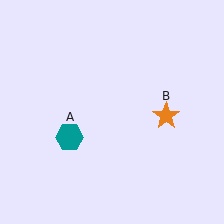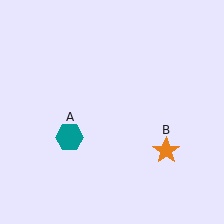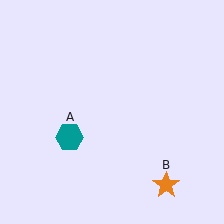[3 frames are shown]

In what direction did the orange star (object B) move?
The orange star (object B) moved down.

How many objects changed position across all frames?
1 object changed position: orange star (object B).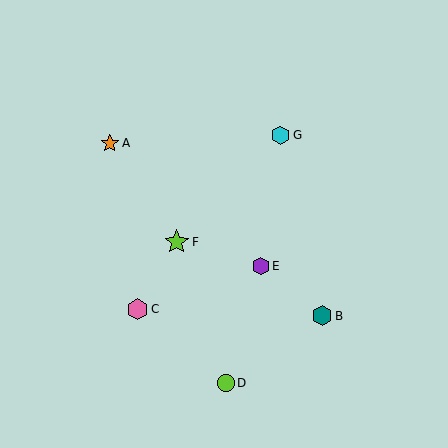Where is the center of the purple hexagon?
The center of the purple hexagon is at (261, 266).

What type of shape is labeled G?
Shape G is a cyan hexagon.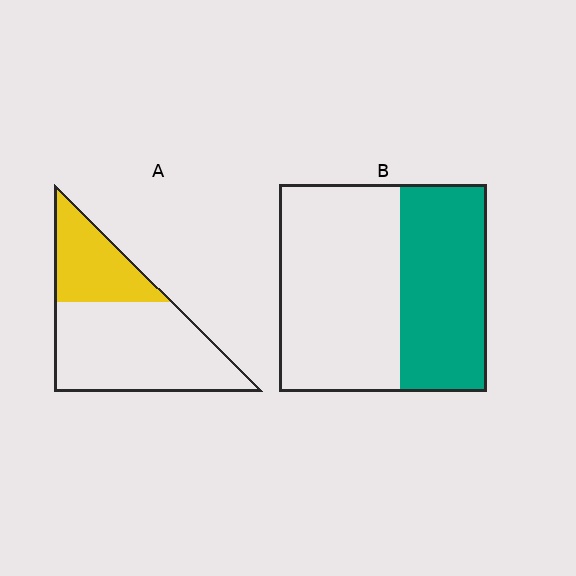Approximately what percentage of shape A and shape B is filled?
A is approximately 30% and B is approximately 40%.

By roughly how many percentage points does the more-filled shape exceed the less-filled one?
By roughly 10 percentage points (B over A).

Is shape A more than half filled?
No.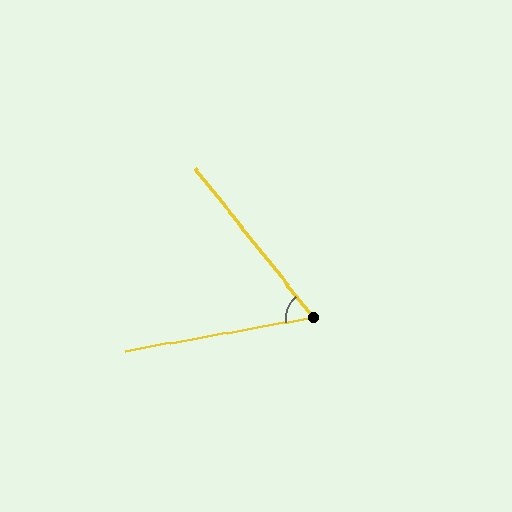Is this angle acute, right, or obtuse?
It is acute.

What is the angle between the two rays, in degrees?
Approximately 62 degrees.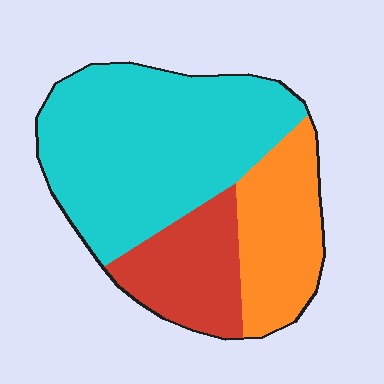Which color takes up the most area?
Cyan, at roughly 55%.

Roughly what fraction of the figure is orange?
Orange covers roughly 25% of the figure.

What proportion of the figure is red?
Red takes up less than a quarter of the figure.